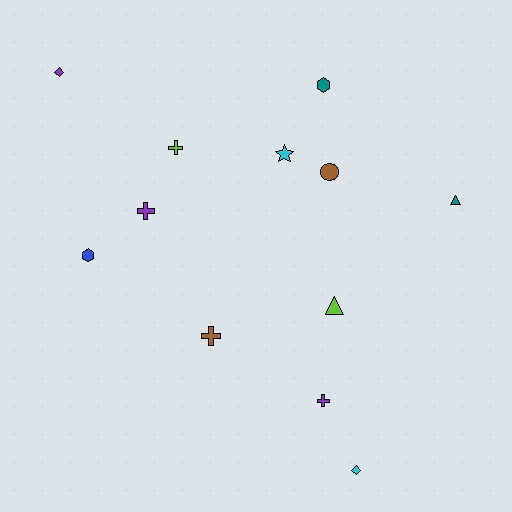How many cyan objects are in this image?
There are 2 cyan objects.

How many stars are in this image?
There is 1 star.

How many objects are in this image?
There are 12 objects.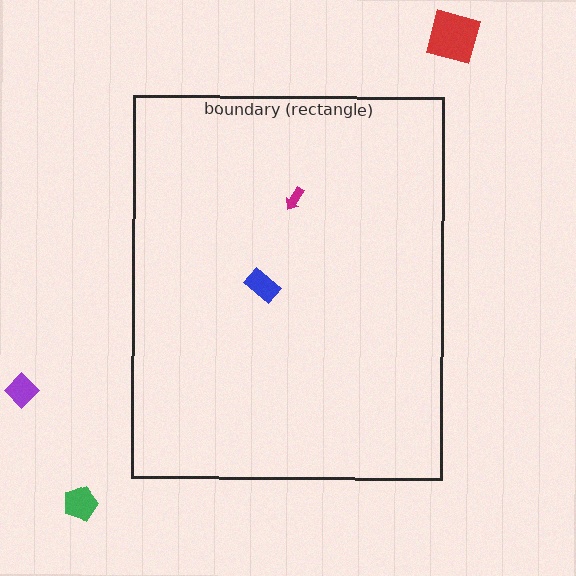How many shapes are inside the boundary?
2 inside, 3 outside.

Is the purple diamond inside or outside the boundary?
Outside.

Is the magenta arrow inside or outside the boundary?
Inside.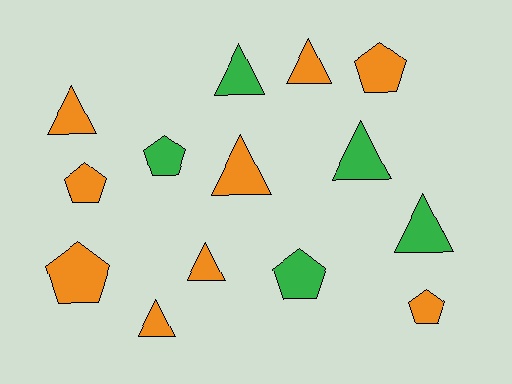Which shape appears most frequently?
Triangle, with 8 objects.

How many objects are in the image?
There are 14 objects.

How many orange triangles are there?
There are 5 orange triangles.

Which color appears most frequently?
Orange, with 9 objects.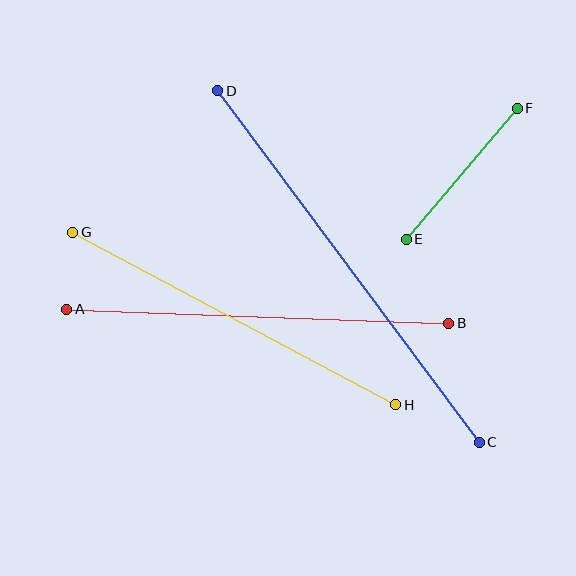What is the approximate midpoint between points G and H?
The midpoint is at approximately (234, 319) pixels.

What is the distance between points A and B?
The distance is approximately 382 pixels.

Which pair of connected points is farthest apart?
Points C and D are farthest apart.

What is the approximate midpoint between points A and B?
The midpoint is at approximately (258, 316) pixels.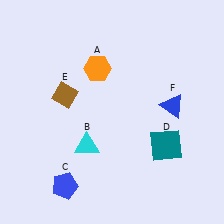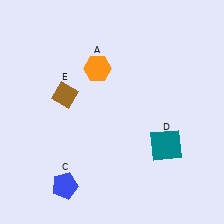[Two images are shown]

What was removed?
The cyan triangle (B), the blue triangle (F) were removed in Image 2.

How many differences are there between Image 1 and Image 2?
There are 2 differences between the two images.